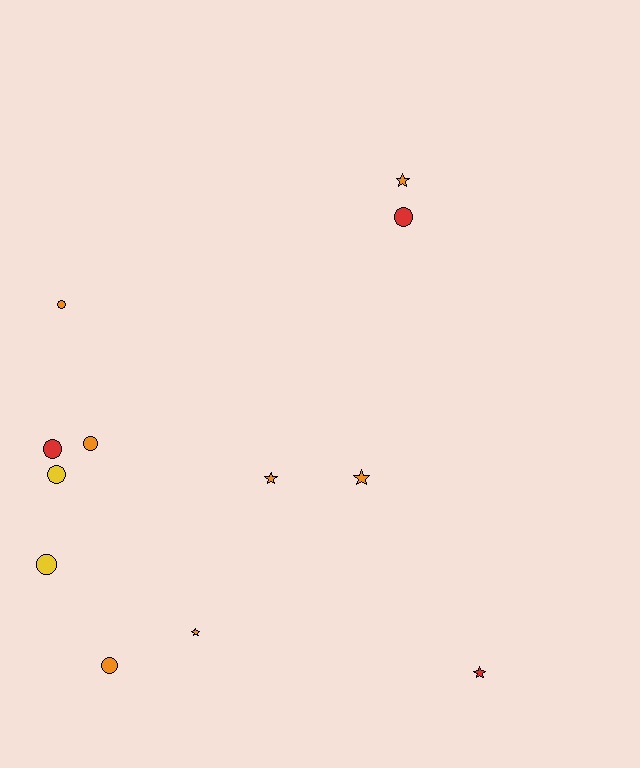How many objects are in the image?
There are 12 objects.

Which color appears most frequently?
Orange, with 7 objects.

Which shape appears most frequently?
Circle, with 7 objects.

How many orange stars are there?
There are 4 orange stars.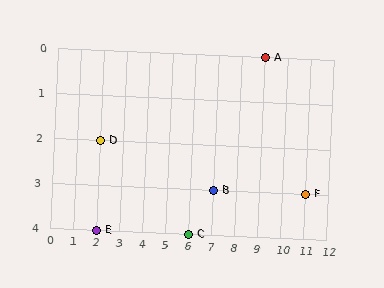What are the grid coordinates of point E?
Point E is at grid coordinates (2, 4).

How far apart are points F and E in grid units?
Points F and E are 9 columns and 1 row apart (about 9.1 grid units diagonally).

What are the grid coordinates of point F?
Point F is at grid coordinates (11, 3).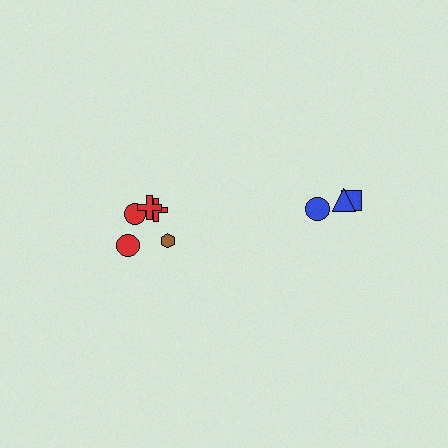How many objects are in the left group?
There are 5 objects.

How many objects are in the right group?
There are 3 objects.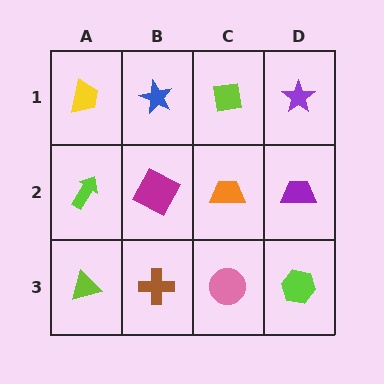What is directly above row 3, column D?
A purple trapezoid.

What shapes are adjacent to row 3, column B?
A magenta square (row 2, column B), a lime triangle (row 3, column A), a pink circle (row 3, column C).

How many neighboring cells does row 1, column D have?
2.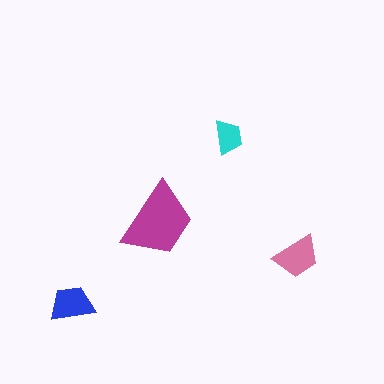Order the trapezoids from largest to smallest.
the magenta one, the pink one, the blue one, the cyan one.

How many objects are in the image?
There are 4 objects in the image.